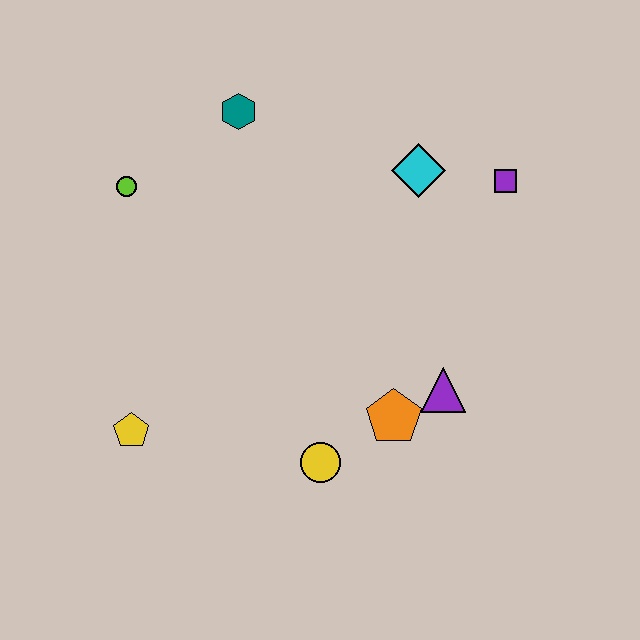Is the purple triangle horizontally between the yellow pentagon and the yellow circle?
No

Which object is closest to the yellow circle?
The orange pentagon is closest to the yellow circle.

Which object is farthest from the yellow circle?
The teal hexagon is farthest from the yellow circle.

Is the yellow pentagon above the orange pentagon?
No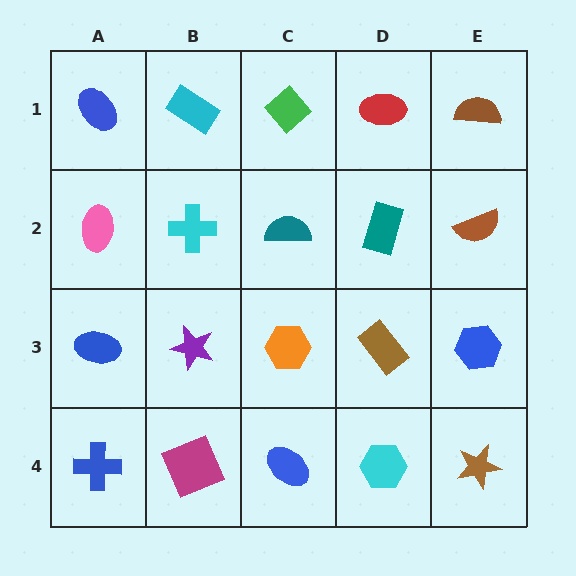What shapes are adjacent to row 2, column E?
A brown semicircle (row 1, column E), a blue hexagon (row 3, column E), a teal rectangle (row 2, column D).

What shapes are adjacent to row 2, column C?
A green diamond (row 1, column C), an orange hexagon (row 3, column C), a cyan cross (row 2, column B), a teal rectangle (row 2, column D).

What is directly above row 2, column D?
A red ellipse.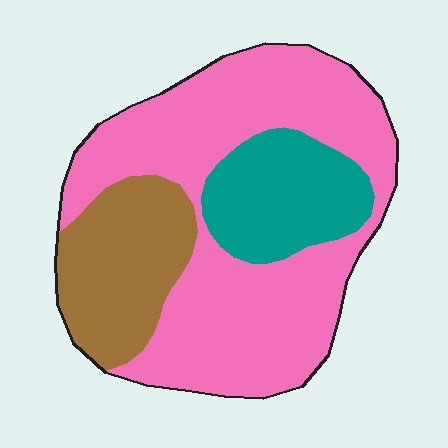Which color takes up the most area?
Pink, at roughly 60%.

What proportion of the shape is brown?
Brown covers about 20% of the shape.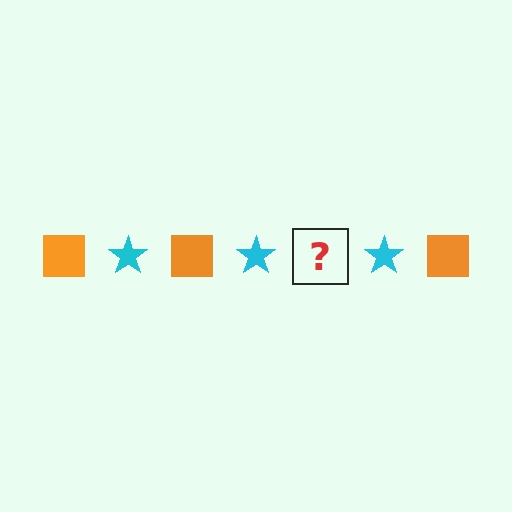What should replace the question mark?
The question mark should be replaced with an orange square.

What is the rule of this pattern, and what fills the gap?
The rule is that the pattern alternates between orange square and cyan star. The gap should be filled with an orange square.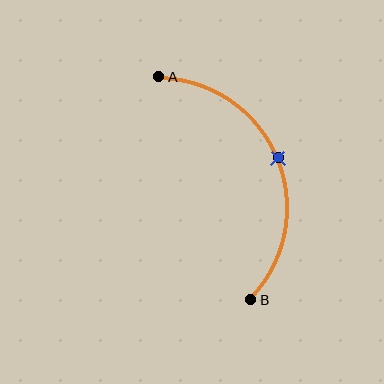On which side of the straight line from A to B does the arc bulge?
The arc bulges to the right of the straight line connecting A and B.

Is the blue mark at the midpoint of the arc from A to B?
Yes. The blue mark lies on the arc at equal arc-length from both A and B — it is the arc midpoint.